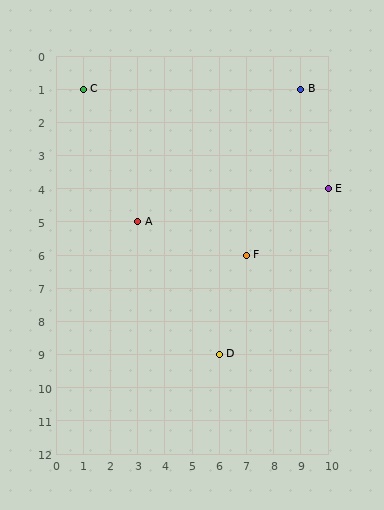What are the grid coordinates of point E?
Point E is at grid coordinates (10, 4).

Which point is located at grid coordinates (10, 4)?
Point E is at (10, 4).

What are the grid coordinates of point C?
Point C is at grid coordinates (1, 1).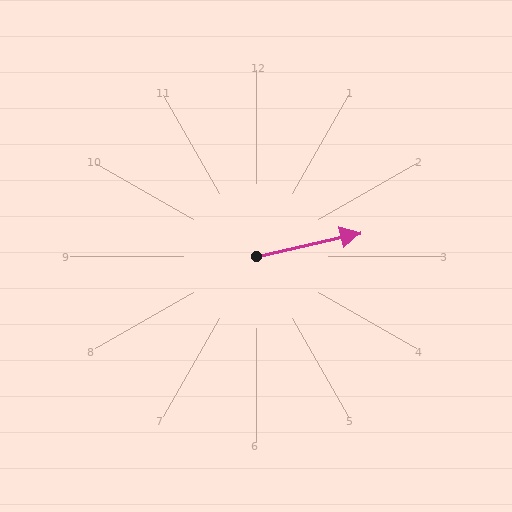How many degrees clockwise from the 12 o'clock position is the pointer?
Approximately 77 degrees.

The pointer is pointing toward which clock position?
Roughly 3 o'clock.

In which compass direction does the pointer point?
East.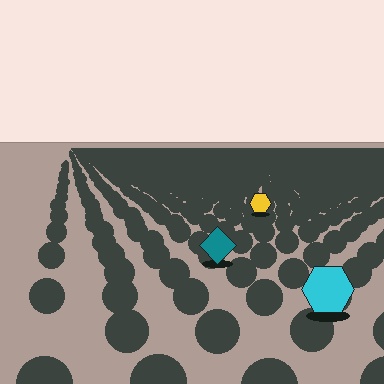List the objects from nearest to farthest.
From nearest to farthest: the cyan hexagon, the teal diamond, the yellow hexagon.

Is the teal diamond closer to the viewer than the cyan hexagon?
No. The cyan hexagon is closer — you can tell from the texture gradient: the ground texture is coarser near it.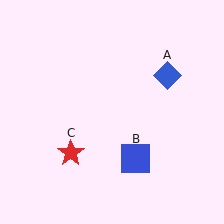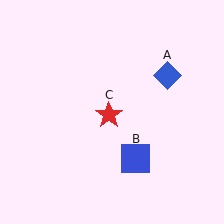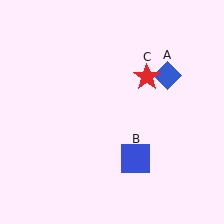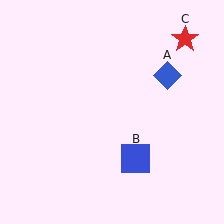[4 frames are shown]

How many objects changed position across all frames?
1 object changed position: red star (object C).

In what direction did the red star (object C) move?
The red star (object C) moved up and to the right.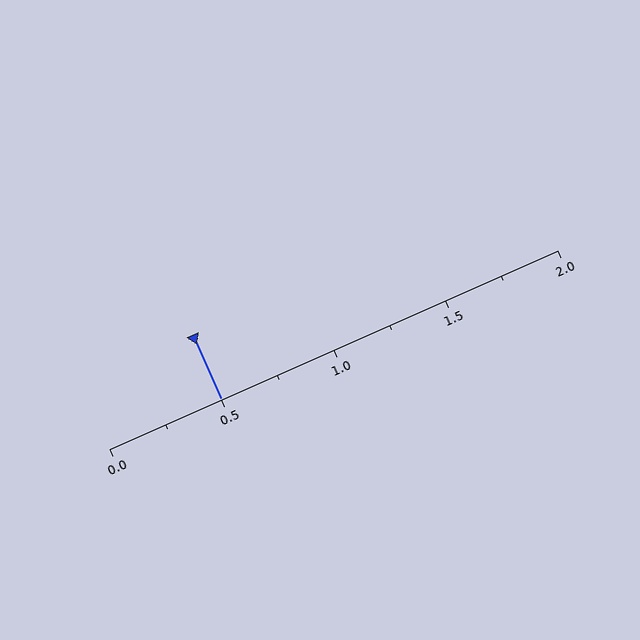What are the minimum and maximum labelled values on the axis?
The axis runs from 0.0 to 2.0.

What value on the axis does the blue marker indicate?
The marker indicates approximately 0.5.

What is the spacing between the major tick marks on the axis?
The major ticks are spaced 0.5 apart.